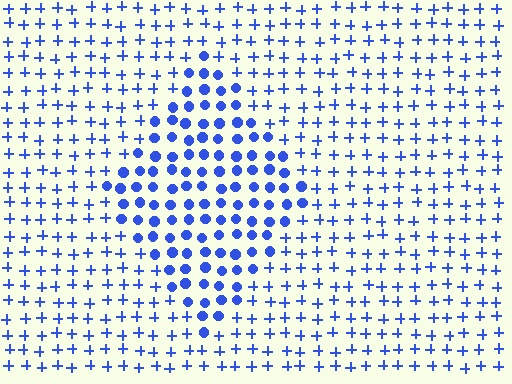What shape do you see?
I see a diamond.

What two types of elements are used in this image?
The image uses circles inside the diamond region and plus signs outside it.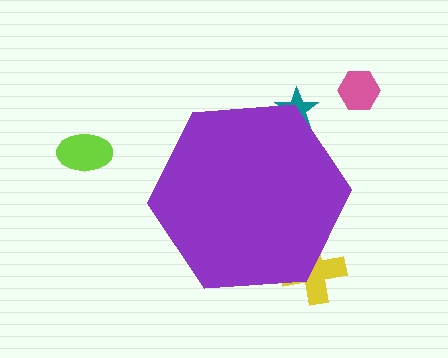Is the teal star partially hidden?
Yes, the teal star is partially hidden behind the purple hexagon.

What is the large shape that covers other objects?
A purple hexagon.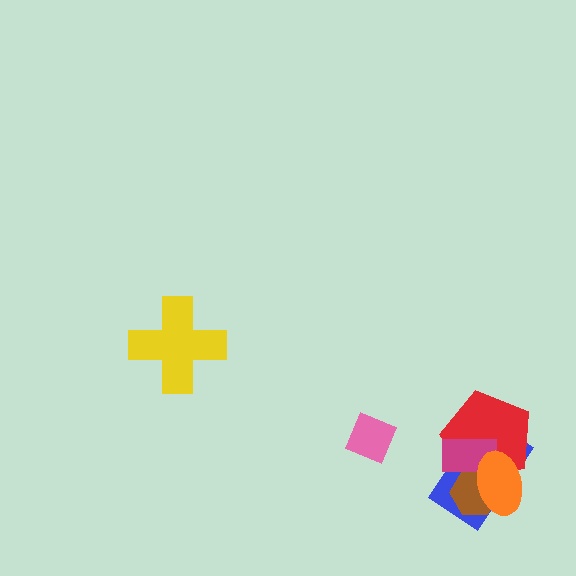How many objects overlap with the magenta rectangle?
4 objects overlap with the magenta rectangle.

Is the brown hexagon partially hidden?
Yes, it is partially covered by another shape.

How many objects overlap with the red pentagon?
4 objects overlap with the red pentagon.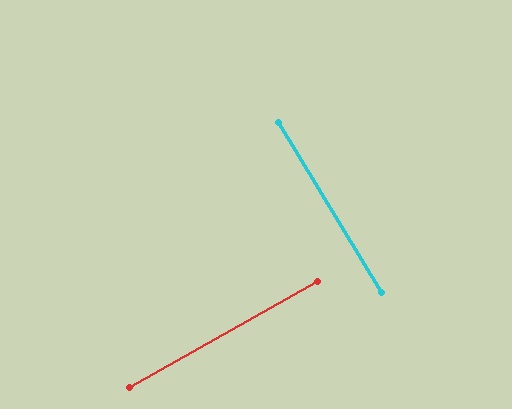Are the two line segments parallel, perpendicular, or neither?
Perpendicular — they meet at approximately 88°.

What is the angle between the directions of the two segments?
Approximately 88 degrees.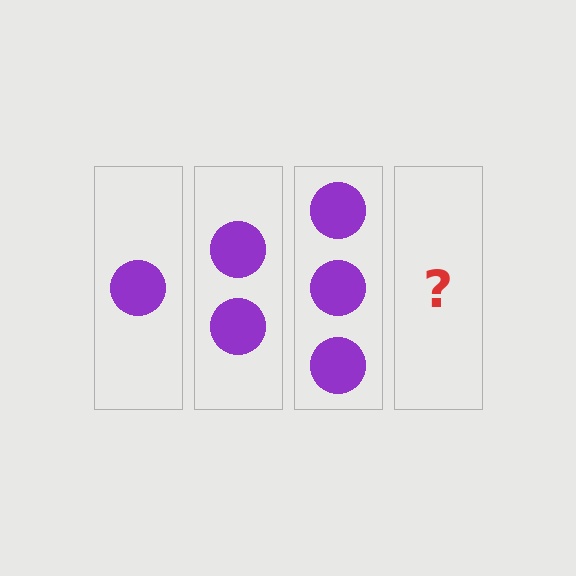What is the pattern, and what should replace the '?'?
The pattern is that each step adds one more circle. The '?' should be 4 circles.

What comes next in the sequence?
The next element should be 4 circles.